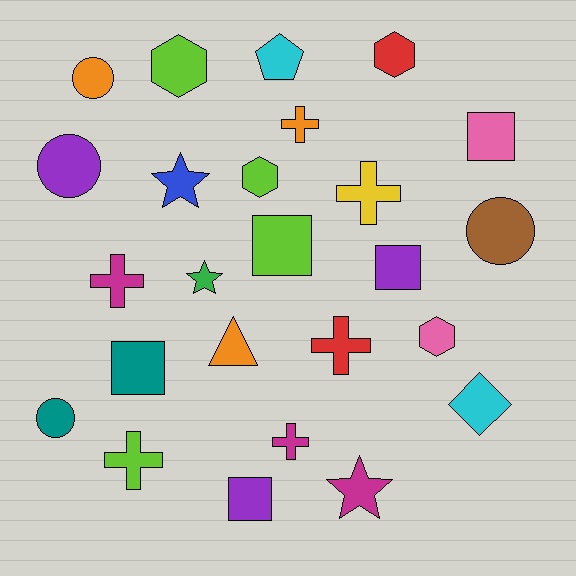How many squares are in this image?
There are 5 squares.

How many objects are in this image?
There are 25 objects.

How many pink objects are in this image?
There are 2 pink objects.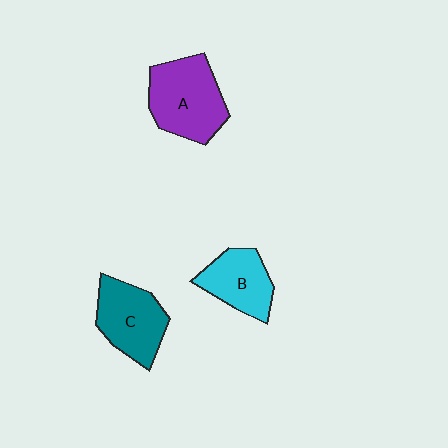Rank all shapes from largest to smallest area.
From largest to smallest: A (purple), C (teal), B (cyan).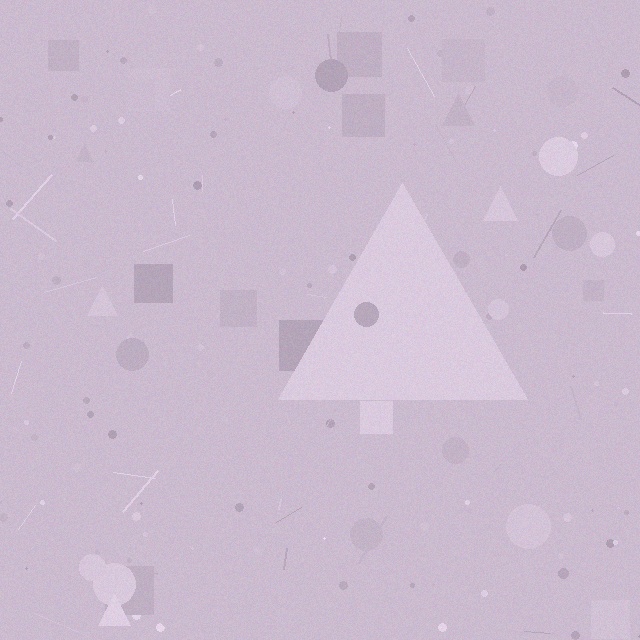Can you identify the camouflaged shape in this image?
The camouflaged shape is a triangle.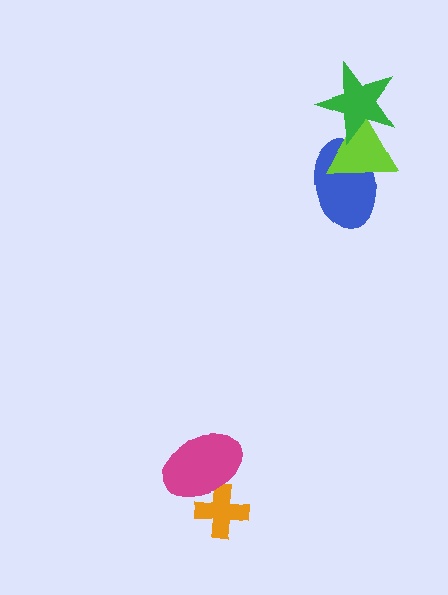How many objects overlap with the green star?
1 object overlaps with the green star.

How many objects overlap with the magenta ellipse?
1 object overlaps with the magenta ellipse.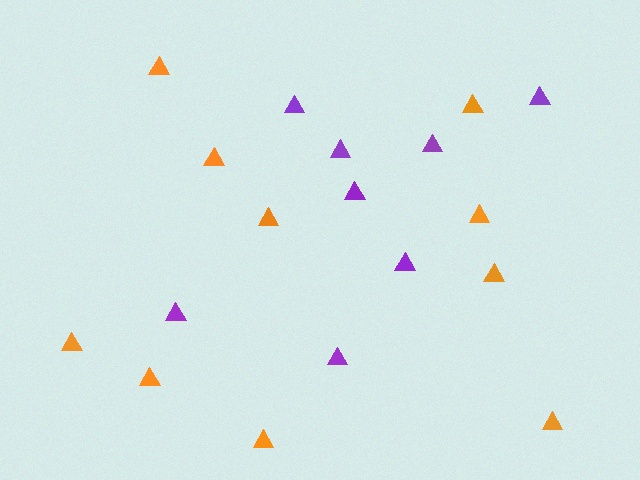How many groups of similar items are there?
There are 2 groups: one group of purple triangles (8) and one group of orange triangles (10).